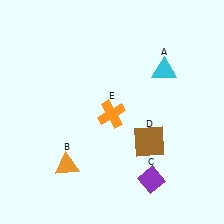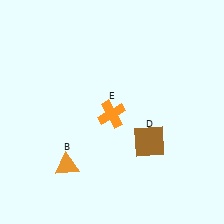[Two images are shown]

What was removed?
The cyan triangle (A), the purple diamond (C) were removed in Image 2.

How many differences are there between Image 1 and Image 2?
There are 2 differences between the two images.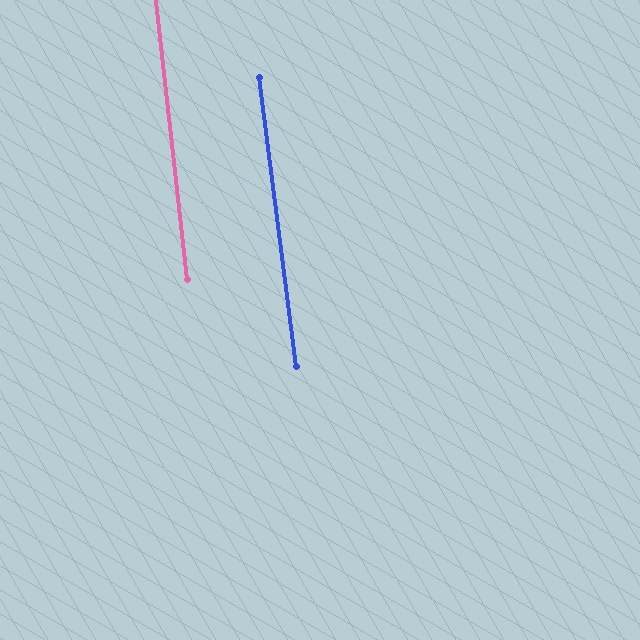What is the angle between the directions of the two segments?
Approximately 1 degree.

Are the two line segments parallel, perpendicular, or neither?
Parallel — their directions differ by only 1.1°.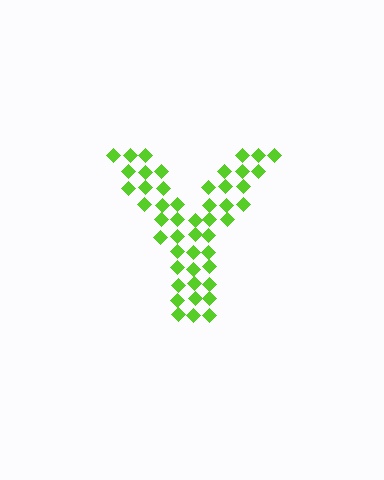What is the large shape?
The large shape is the letter Y.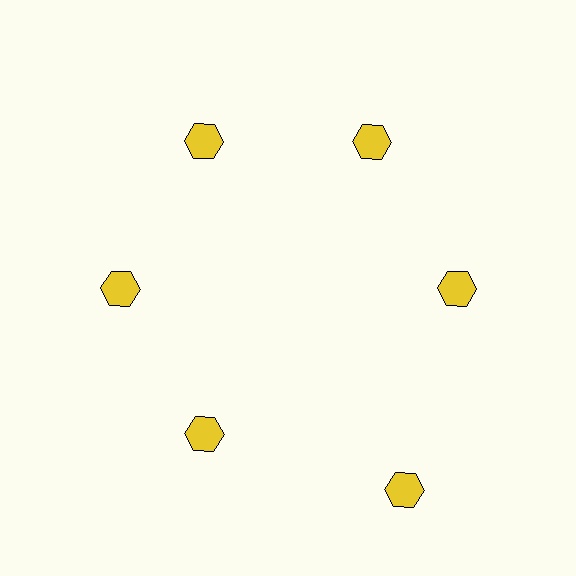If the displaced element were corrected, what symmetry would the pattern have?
It would have 6-fold rotational symmetry — the pattern would map onto itself every 60 degrees.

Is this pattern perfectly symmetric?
No. The 6 yellow hexagons are arranged in a ring, but one element near the 5 o'clock position is pushed outward from the center, breaking the 6-fold rotational symmetry.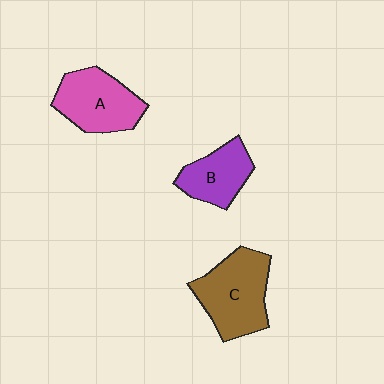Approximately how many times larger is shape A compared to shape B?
Approximately 1.3 times.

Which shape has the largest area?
Shape C (brown).